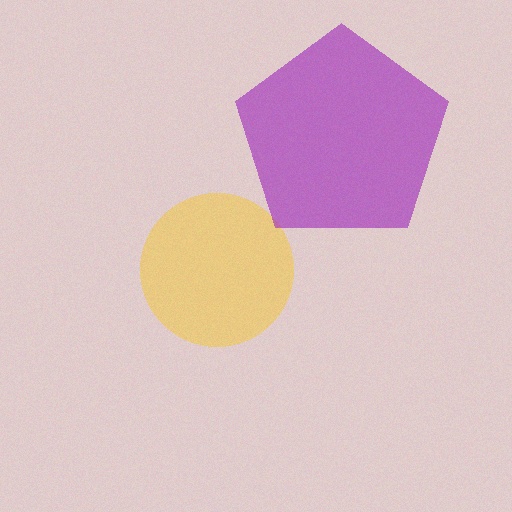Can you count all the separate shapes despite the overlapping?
Yes, there are 2 separate shapes.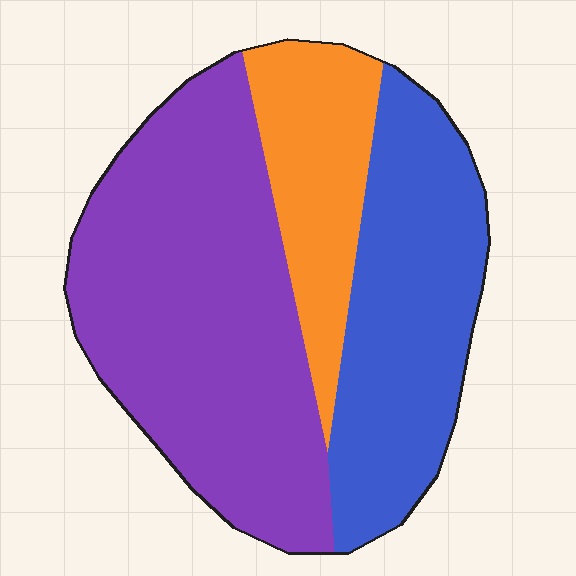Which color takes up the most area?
Purple, at roughly 50%.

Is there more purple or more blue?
Purple.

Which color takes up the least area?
Orange, at roughly 20%.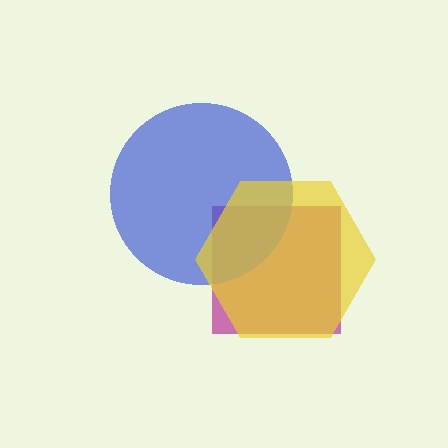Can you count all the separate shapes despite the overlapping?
Yes, there are 3 separate shapes.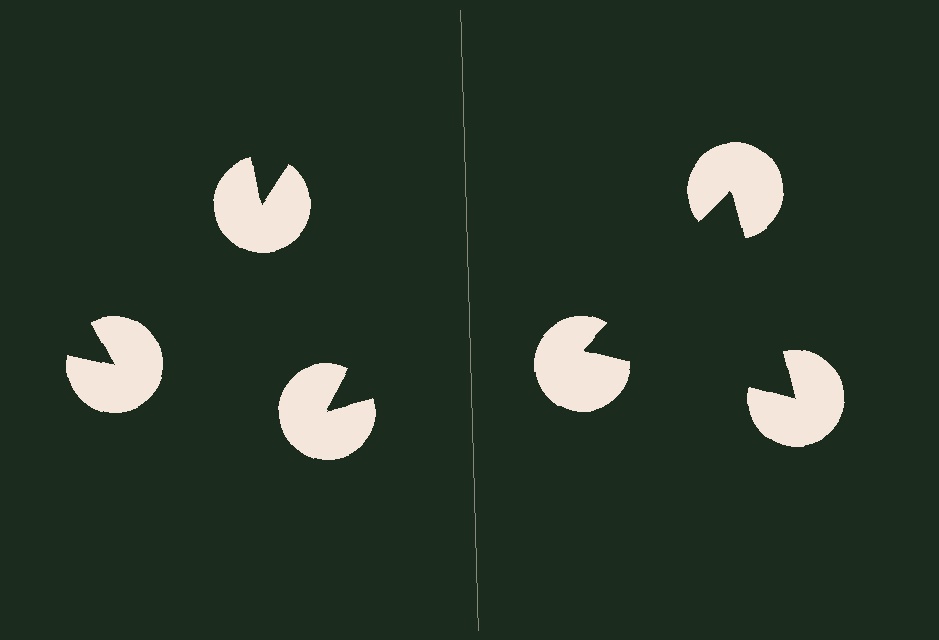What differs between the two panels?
The pac-man discs are positioned identically on both sides; only the wedge orientations differ. On the right they align to a triangle; on the left they are misaligned.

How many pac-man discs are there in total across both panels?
6 — 3 on each side.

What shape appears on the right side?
An illusory triangle.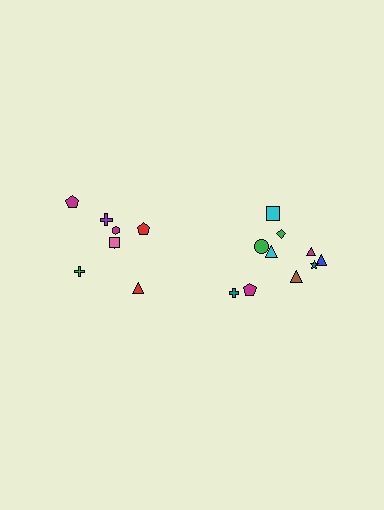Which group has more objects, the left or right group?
The right group.